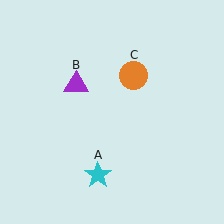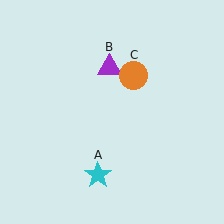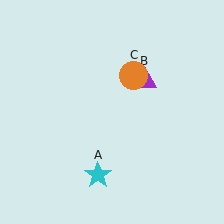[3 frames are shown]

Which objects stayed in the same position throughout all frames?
Cyan star (object A) and orange circle (object C) remained stationary.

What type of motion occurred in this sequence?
The purple triangle (object B) rotated clockwise around the center of the scene.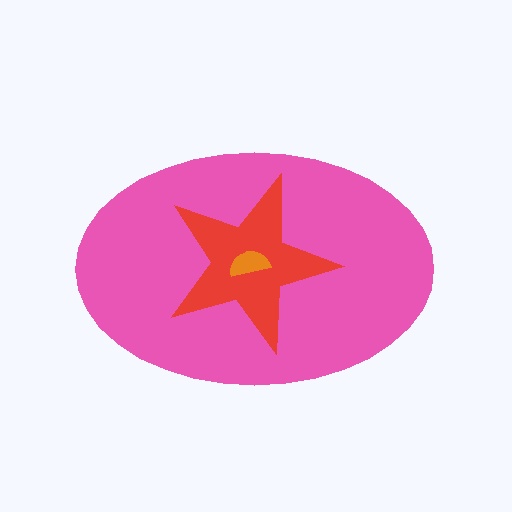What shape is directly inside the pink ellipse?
The red star.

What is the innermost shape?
The orange semicircle.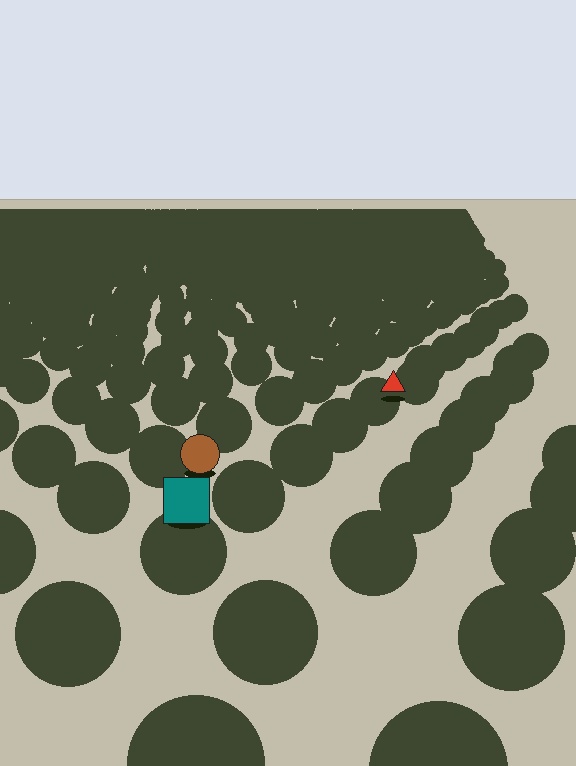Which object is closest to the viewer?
The teal square is closest. The texture marks near it are larger and more spread out.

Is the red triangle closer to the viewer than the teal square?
No. The teal square is closer — you can tell from the texture gradient: the ground texture is coarser near it.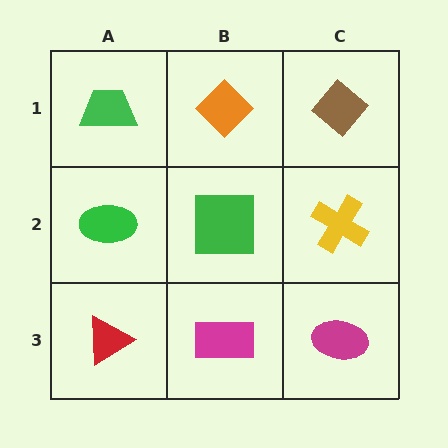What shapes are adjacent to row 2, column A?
A green trapezoid (row 1, column A), a red triangle (row 3, column A), a green square (row 2, column B).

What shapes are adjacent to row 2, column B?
An orange diamond (row 1, column B), a magenta rectangle (row 3, column B), a green ellipse (row 2, column A), a yellow cross (row 2, column C).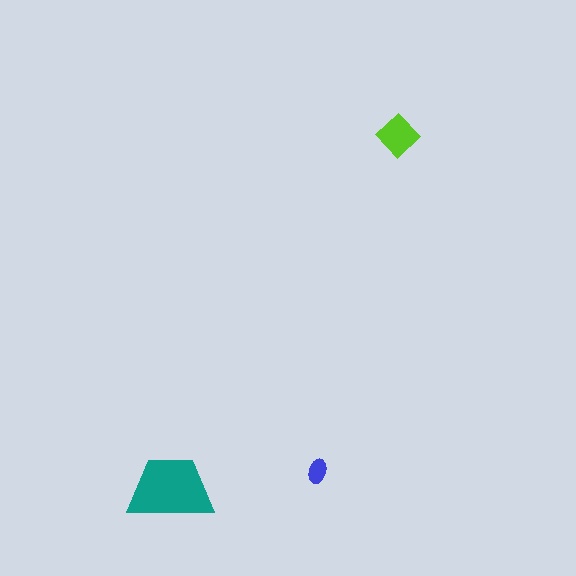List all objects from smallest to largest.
The blue ellipse, the lime diamond, the teal trapezoid.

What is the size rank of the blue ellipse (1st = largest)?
3rd.